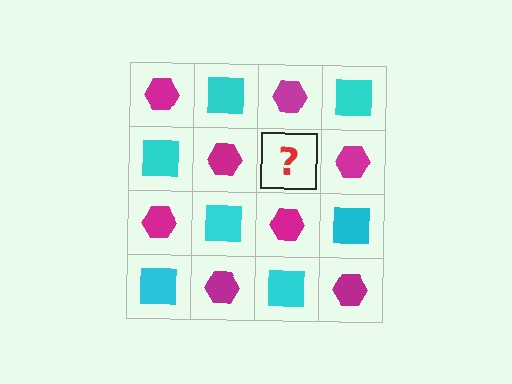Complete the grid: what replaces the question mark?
The question mark should be replaced with a cyan square.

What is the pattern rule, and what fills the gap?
The rule is that it alternates magenta hexagon and cyan square in a checkerboard pattern. The gap should be filled with a cyan square.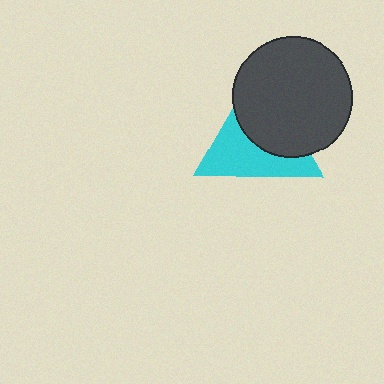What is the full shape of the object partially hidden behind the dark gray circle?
The partially hidden object is a cyan triangle.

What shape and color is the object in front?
The object in front is a dark gray circle.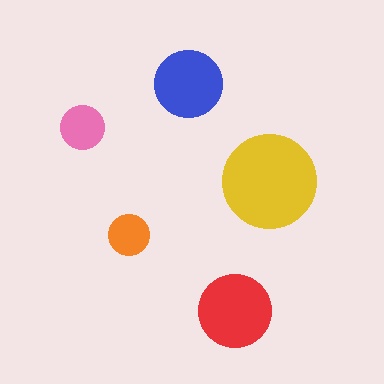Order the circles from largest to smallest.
the yellow one, the red one, the blue one, the pink one, the orange one.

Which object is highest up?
The blue circle is topmost.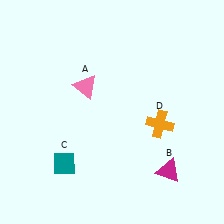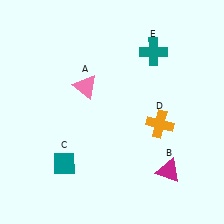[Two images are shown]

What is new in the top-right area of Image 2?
A teal cross (E) was added in the top-right area of Image 2.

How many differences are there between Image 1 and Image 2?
There is 1 difference between the two images.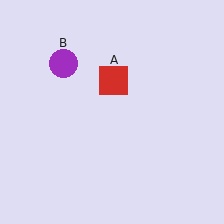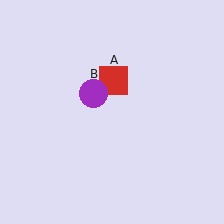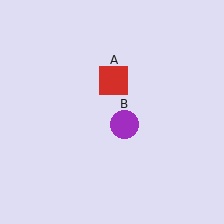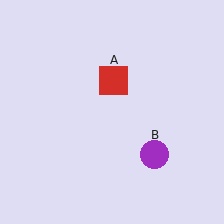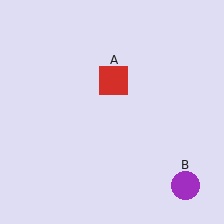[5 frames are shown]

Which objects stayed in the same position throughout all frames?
Red square (object A) remained stationary.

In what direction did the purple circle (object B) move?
The purple circle (object B) moved down and to the right.